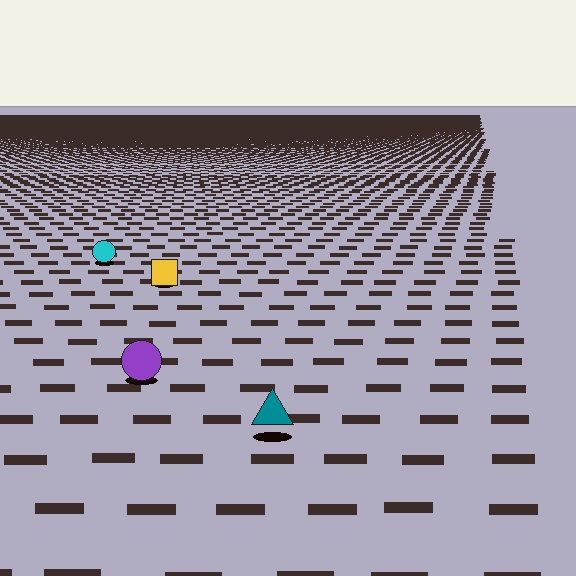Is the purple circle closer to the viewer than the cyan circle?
Yes. The purple circle is closer — you can tell from the texture gradient: the ground texture is coarser near it.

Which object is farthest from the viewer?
The cyan circle is farthest from the viewer. It appears smaller and the ground texture around it is denser.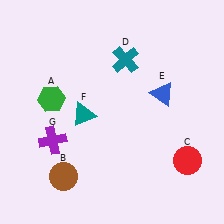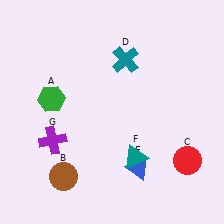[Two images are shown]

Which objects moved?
The objects that moved are: the blue triangle (E), the teal triangle (F).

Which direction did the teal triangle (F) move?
The teal triangle (F) moved right.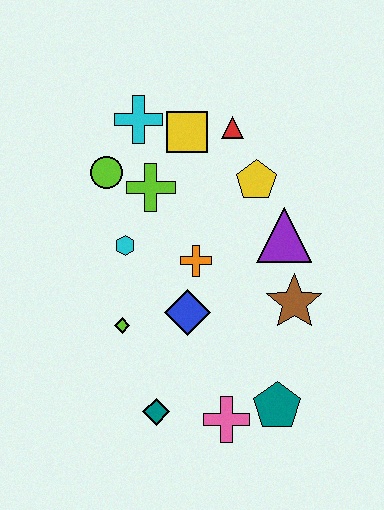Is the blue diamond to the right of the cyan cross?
Yes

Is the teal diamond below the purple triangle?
Yes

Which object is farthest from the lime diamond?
The red triangle is farthest from the lime diamond.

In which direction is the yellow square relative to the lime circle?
The yellow square is to the right of the lime circle.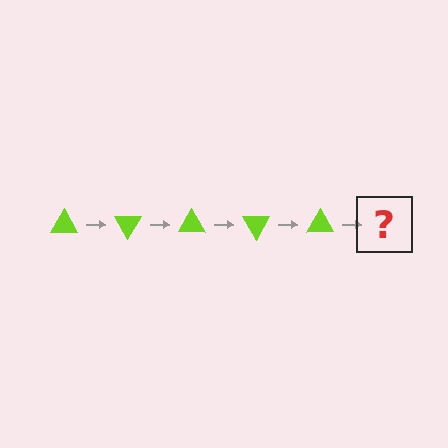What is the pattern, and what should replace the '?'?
The pattern is that the triangle rotates 60 degrees each step. The '?' should be a lime triangle rotated 300 degrees.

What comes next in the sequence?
The next element should be a lime triangle rotated 300 degrees.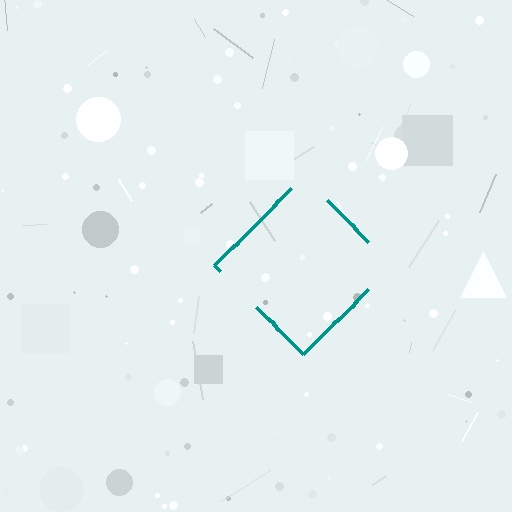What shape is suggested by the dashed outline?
The dashed outline suggests a diamond.